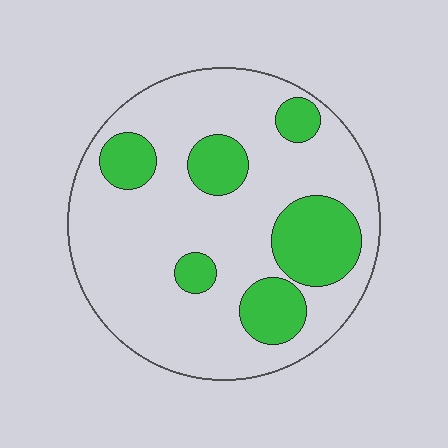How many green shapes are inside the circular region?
6.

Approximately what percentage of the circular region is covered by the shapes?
Approximately 25%.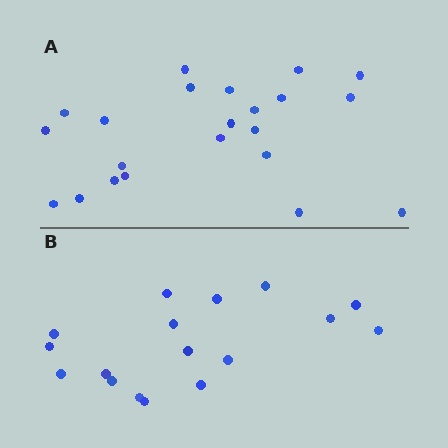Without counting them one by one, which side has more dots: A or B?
Region A (the top region) has more dots.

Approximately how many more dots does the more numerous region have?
Region A has about 5 more dots than region B.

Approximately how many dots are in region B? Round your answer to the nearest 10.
About 20 dots. (The exact count is 17, which rounds to 20.)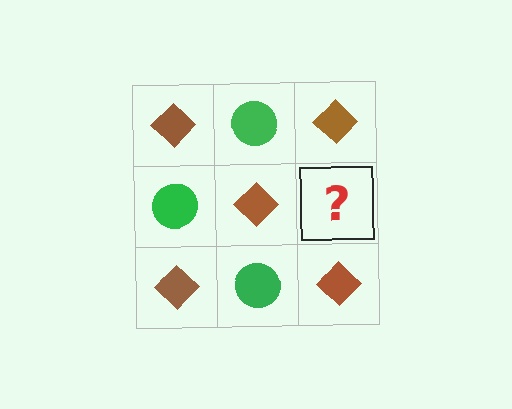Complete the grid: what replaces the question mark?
The question mark should be replaced with a green circle.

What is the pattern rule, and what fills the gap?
The rule is that it alternates brown diamond and green circle in a checkerboard pattern. The gap should be filled with a green circle.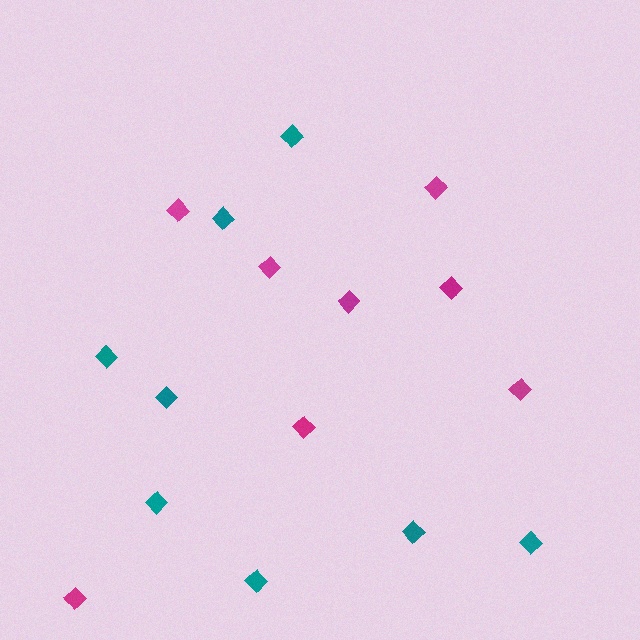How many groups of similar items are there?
There are 2 groups: one group of teal diamonds (8) and one group of magenta diamonds (8).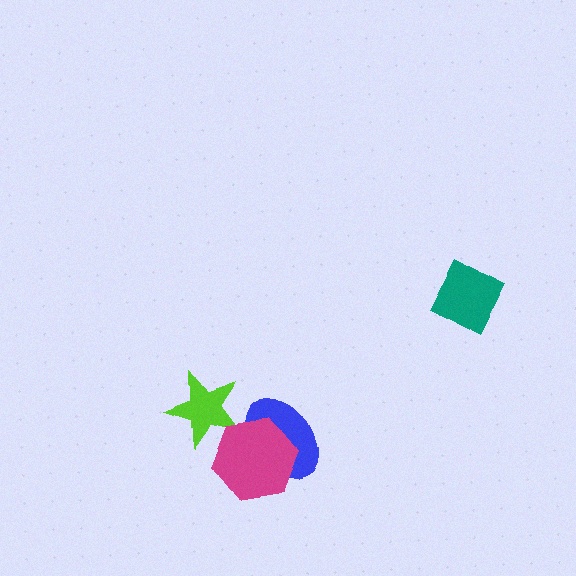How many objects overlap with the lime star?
1 object overlaps with the lime star.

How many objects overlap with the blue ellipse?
1 object overlaps with the blue ellipse.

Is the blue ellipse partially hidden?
Yes, it is partially covered by another shape.